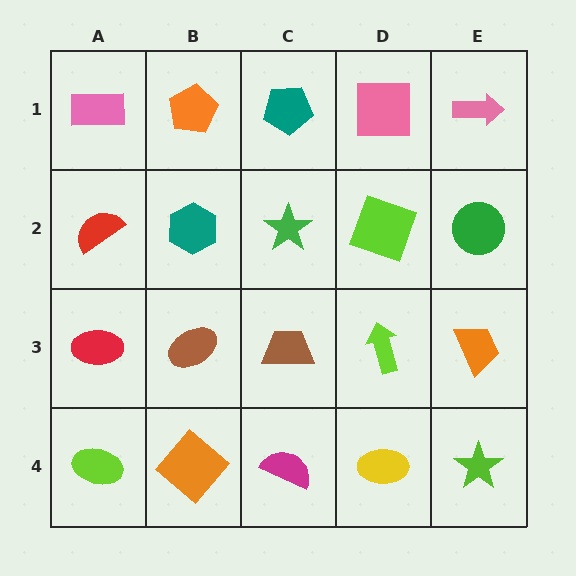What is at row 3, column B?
A brown ellipse.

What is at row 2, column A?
A red semicircle.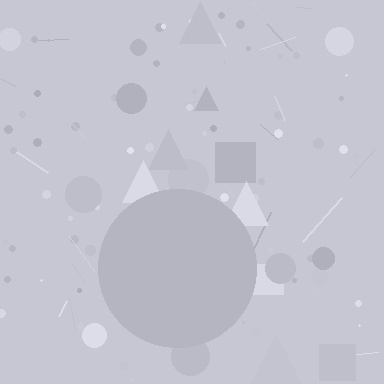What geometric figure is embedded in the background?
A circle is embedded in the background.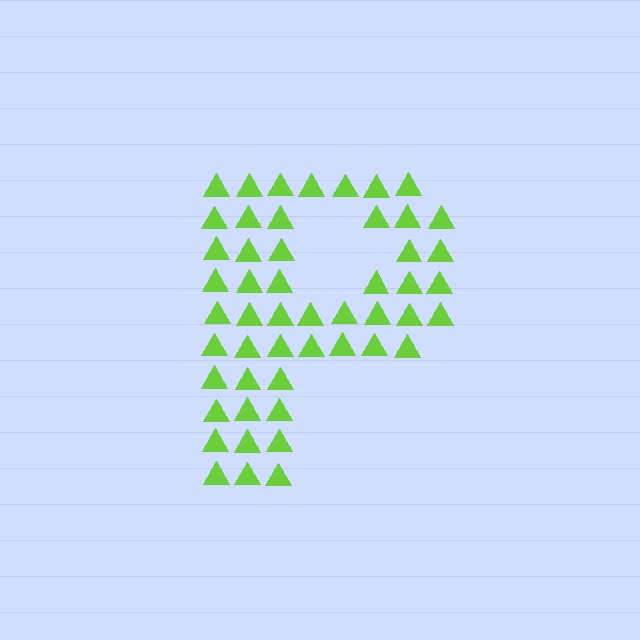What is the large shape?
The large shape is the letter P.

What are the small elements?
The small elements are triangles.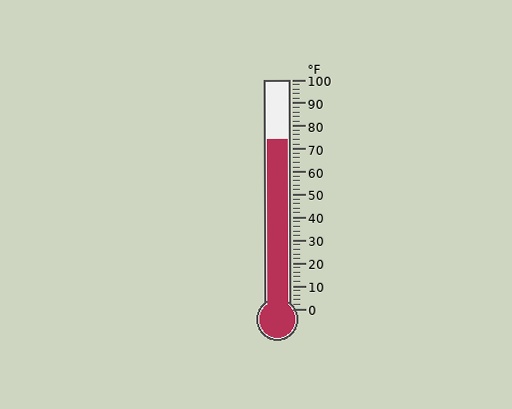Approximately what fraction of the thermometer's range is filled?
The thermometer is filled to approximately 75% of its range.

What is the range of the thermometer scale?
The thermometer scale ranges from 0°F to 100°F.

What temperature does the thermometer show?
The thermometer shows approximately 74°F.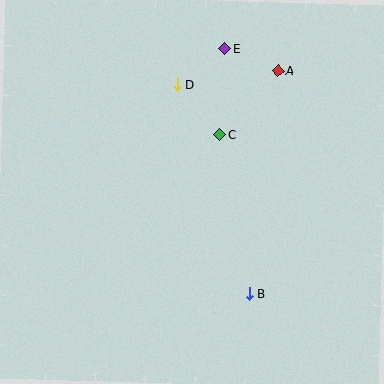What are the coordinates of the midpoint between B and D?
The midpoint between B and D is at (213, 189).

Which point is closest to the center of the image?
Point C at (219, 135) is closest to the center.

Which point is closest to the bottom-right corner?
Point B is closest to the bottom-right corner.